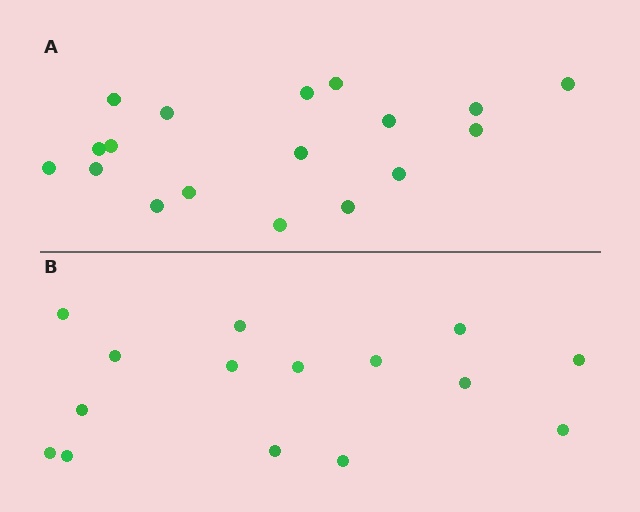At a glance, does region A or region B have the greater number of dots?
Region A (the top region) has more dots.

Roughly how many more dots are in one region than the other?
Region A has just a few more — roughly 2 or 3 more dots than region B.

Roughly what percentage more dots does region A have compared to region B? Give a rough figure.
About 20% more.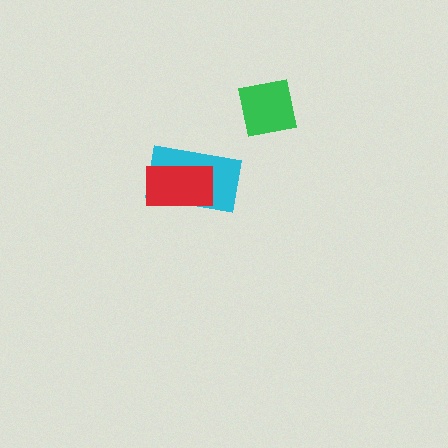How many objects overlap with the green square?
0 objects overlap with the green square.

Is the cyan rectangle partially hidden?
Yes, it is partially covered by another shape.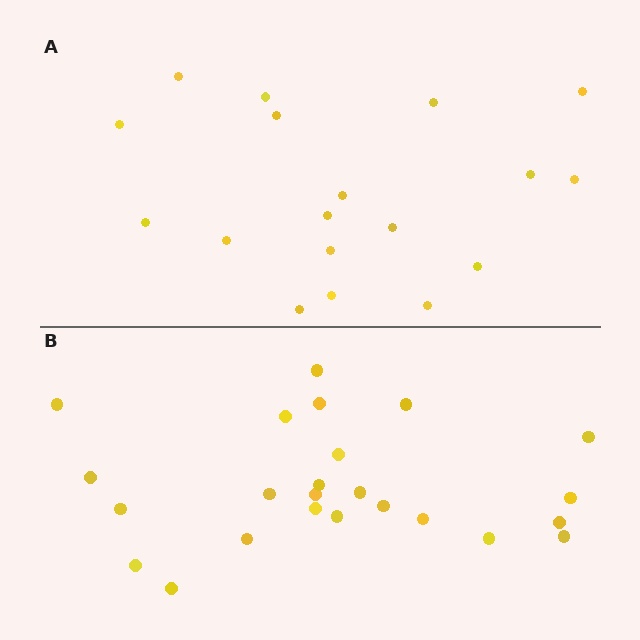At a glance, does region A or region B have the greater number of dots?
Region B (the bottom region) has more dots.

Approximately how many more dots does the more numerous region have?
Region B has about 6 more dots than region A.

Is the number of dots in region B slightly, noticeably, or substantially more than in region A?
Region B has noticeably more, but not dramatically so. The ratio is roughly 1.3 to 1.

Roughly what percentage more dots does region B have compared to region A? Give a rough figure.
About 35% more.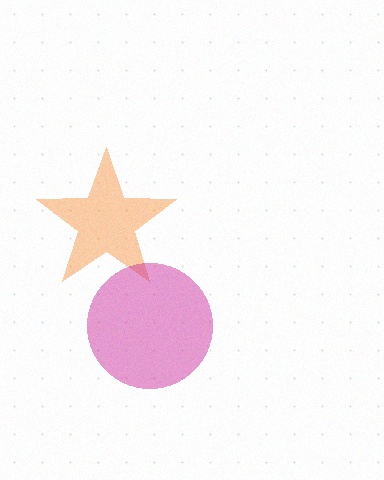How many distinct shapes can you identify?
There are 2 distinct shapes: an orange star, a magenta circle.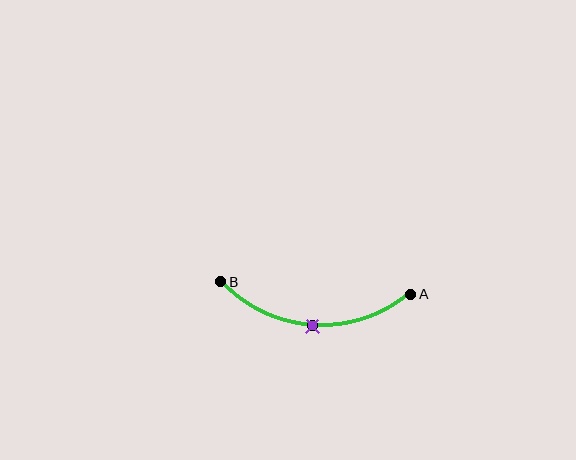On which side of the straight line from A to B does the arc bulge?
The arc bulges below the straight line connecting A and B.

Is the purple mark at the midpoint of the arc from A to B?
Yes. The purple mark lies on the arc at equal arc-length from both A and B — it is the arc midpoint.